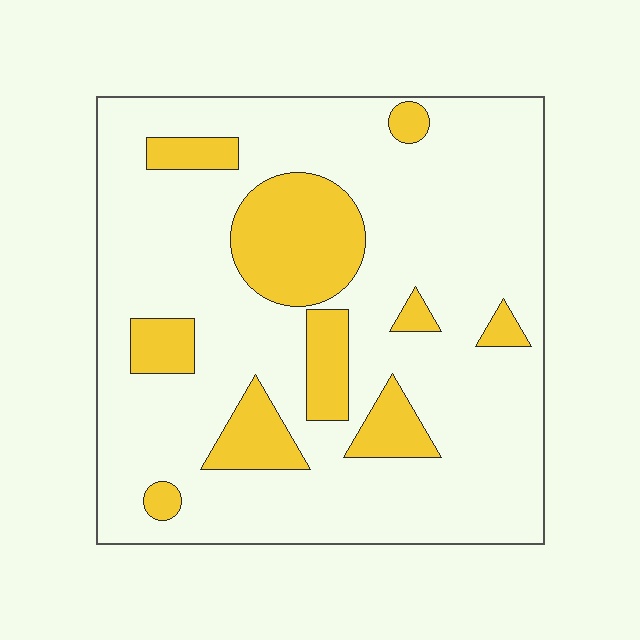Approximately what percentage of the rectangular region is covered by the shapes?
Approximately 20%.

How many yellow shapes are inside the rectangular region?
10.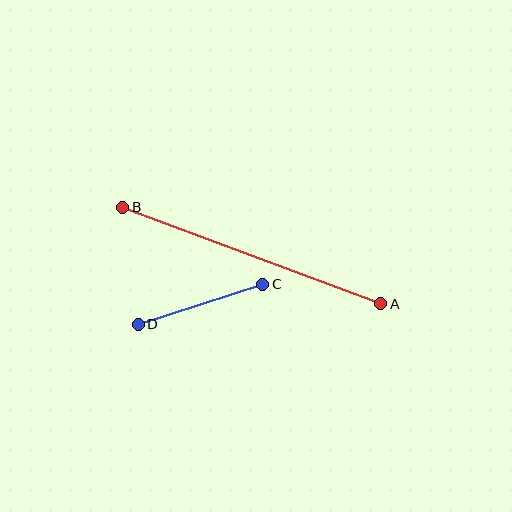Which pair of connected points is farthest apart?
Points A and B are farthest apart.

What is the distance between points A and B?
The distance is approximately 275 pixels.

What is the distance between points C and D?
The distance is approximately 131 pixels.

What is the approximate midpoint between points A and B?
The midpoint is at approximately (252, 256) pixels.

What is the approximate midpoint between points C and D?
The midpoint is at approximately (201, 304) pixels.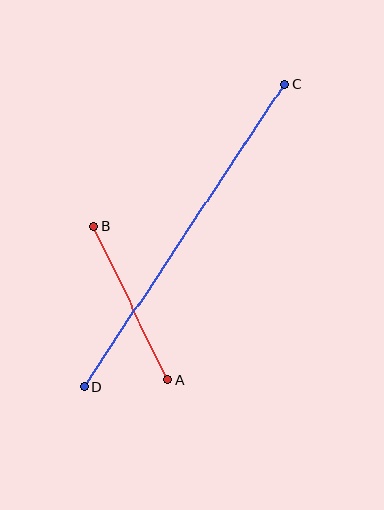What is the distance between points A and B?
The distance is approximately 170 pixels.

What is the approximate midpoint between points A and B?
The midpoint is at approximately (131, 303) pixels.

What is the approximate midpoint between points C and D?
The midpoint is at approximately (184, 235) pixels.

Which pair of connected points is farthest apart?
Points C and D are farthest apart.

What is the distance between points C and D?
The distance is approximately 363 pixels.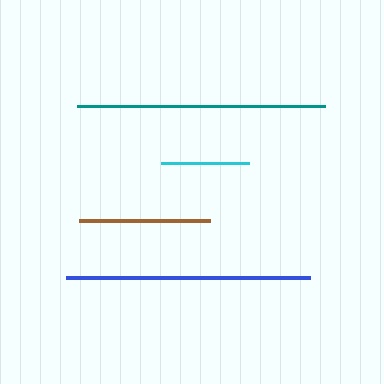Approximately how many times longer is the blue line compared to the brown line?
The blue line is approximately 1.9 times the length of the brown line.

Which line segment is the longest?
The teal line is the longest at approximately 248 pixels.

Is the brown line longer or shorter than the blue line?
The blue line is longer than the brown line.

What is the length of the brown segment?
The brown segment is approximately 131 pixels long.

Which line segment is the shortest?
The cyan line is the shortest at approximately 88 pixels.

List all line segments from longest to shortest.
From longest to shortest: teal, blue, brown, cyan.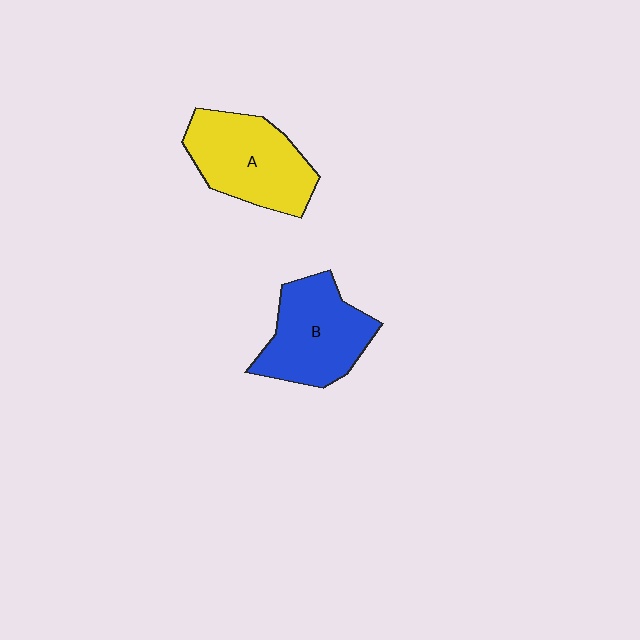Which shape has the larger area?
Shape A (yellow).